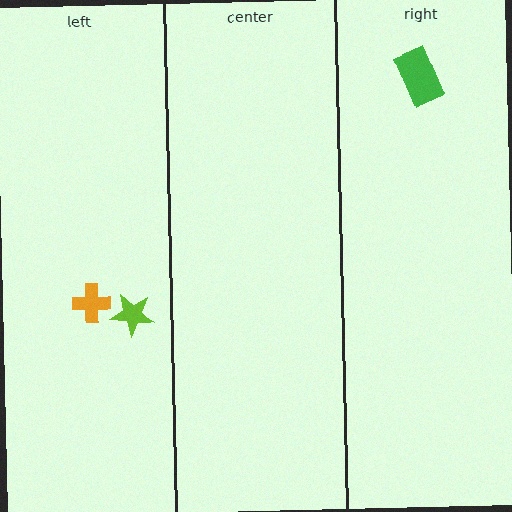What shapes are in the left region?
The lime star, the orange cross.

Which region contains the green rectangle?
The right region.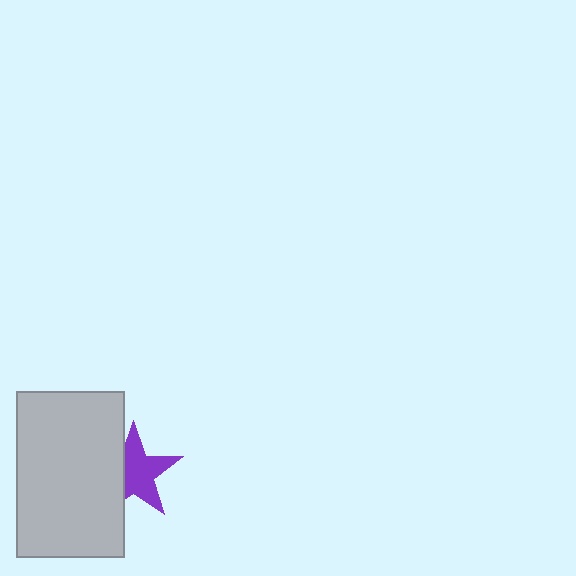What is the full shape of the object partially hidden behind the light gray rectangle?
The partially hidden object is a purple star.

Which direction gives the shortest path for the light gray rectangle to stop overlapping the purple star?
Moving left gives the shortest separation.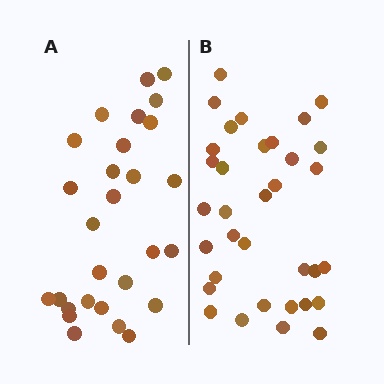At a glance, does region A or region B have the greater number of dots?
Region B (the right region) has more dots.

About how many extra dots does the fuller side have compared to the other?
Region B has about 6 more dots than region A.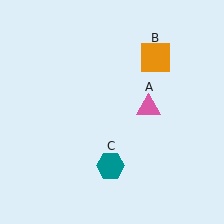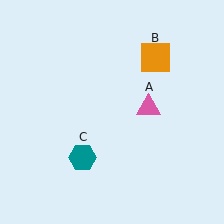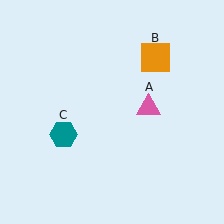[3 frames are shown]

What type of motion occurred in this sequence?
The teal hexagon (object C) rotated clockwise around the center of the scene.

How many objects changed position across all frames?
1 object changed position: teal hexagon (object C).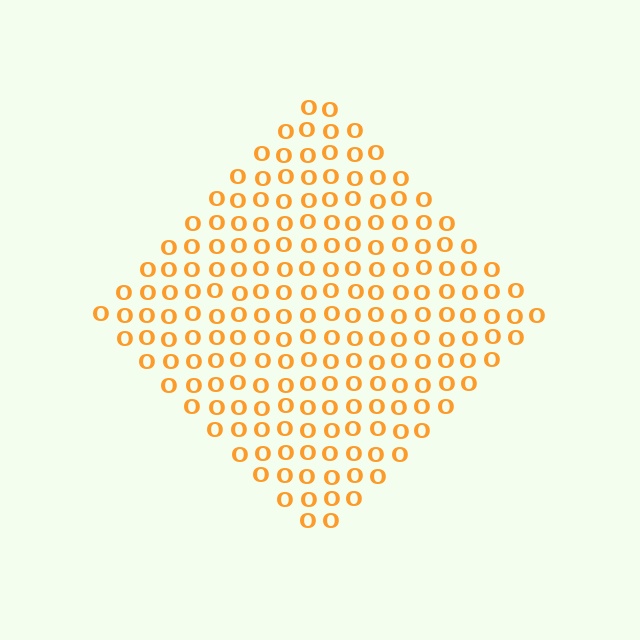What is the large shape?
The large shape is a diamond.